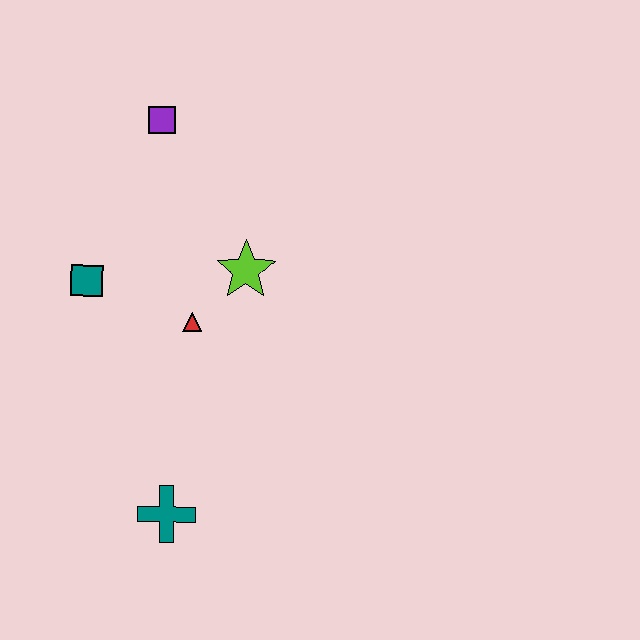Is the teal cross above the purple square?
No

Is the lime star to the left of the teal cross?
No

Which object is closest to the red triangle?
The lime star is closest to the red triangle.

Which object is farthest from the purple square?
The teal cross is farthest from the purple square.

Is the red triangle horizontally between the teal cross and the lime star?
Yes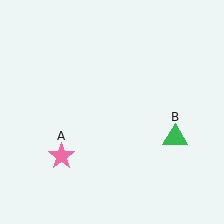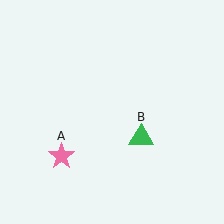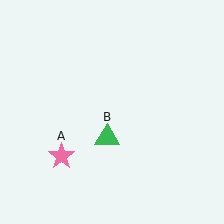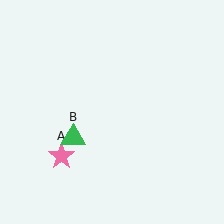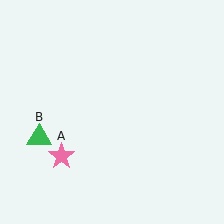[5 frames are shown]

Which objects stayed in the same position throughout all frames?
Pink star (object A) remained stationary.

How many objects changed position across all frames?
1 object changed position: green triangle (object B).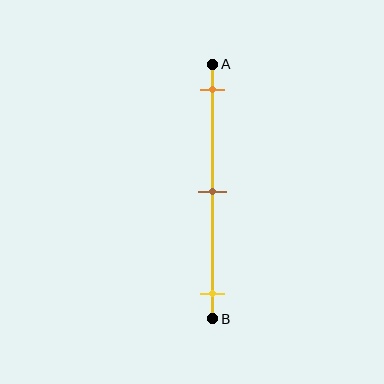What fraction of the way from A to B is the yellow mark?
The yellow mark is approximately 90% (0.9) of the way from A to B.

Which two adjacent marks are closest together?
The orange and brown marks are the closest adjacent pair.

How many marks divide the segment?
There are 3 marks dividing the segment.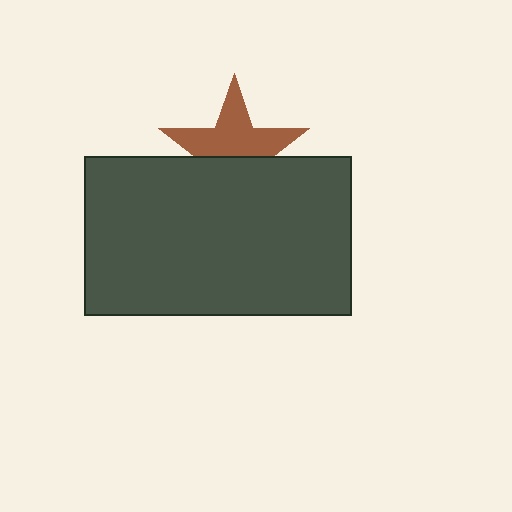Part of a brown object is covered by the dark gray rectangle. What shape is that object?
It is a star.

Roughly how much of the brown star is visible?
About half of it is visible (roughly 57%).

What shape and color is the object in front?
The object in front is a dark gray rectangle.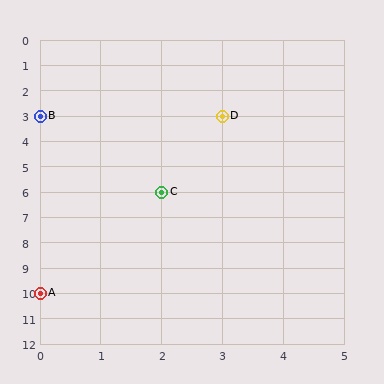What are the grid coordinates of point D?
Point D is at grid coordinates (3, 3).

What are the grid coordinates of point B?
Point B is at grid coordinates (0, 3).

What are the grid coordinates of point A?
Point A is at grid coordinates (0, 10).